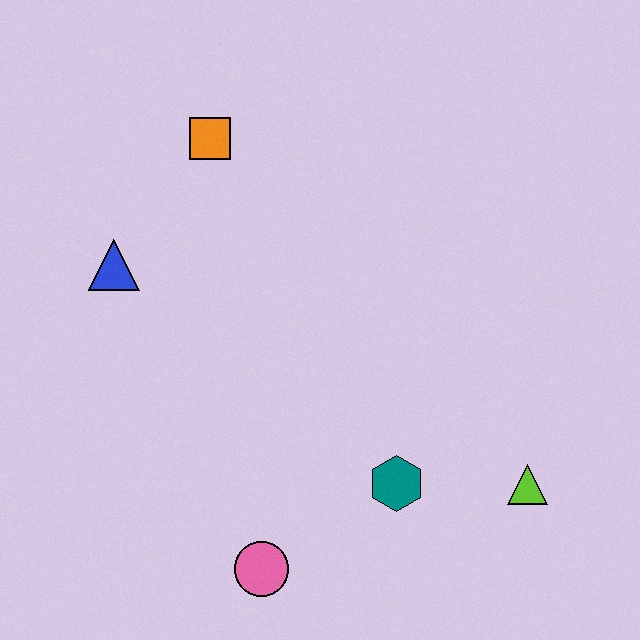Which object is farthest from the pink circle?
The orange square is farthest from the pink circle.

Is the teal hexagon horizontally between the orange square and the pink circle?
No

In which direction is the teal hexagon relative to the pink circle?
The teal hexagon is to the right of the pink circle.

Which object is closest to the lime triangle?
The teal hexagon is closest to the lime triangle.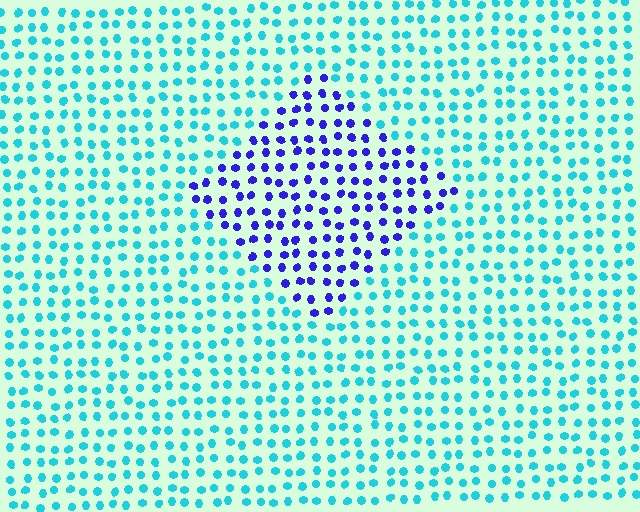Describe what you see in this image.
The image is filled with small cyan elements in a uniform arrangement. A diamond-shaped region is visible where the elements are tinted to a slightly different hue, forming a subtle color boundary.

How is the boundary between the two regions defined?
The boundary is defined purely by a slight shift in hue (about 61 degrees). Spacing, size, and orientation are identical on both sides.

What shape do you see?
I see a diamond.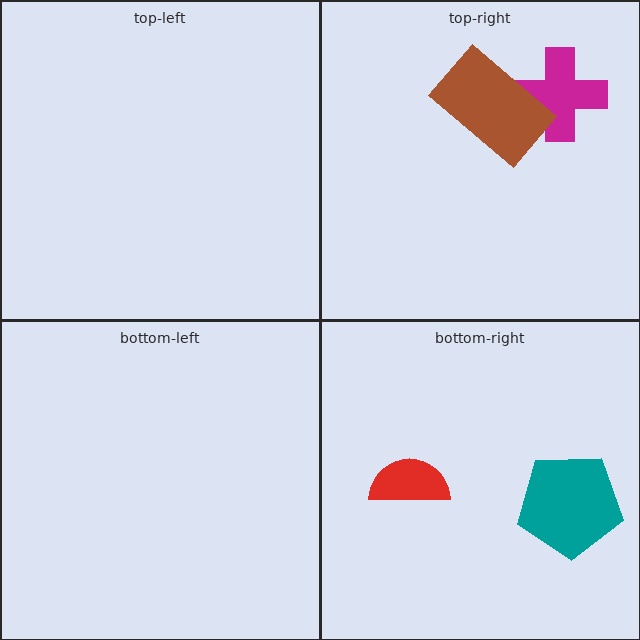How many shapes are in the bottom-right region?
2.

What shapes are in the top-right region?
The magenta cross, the brown rectangle.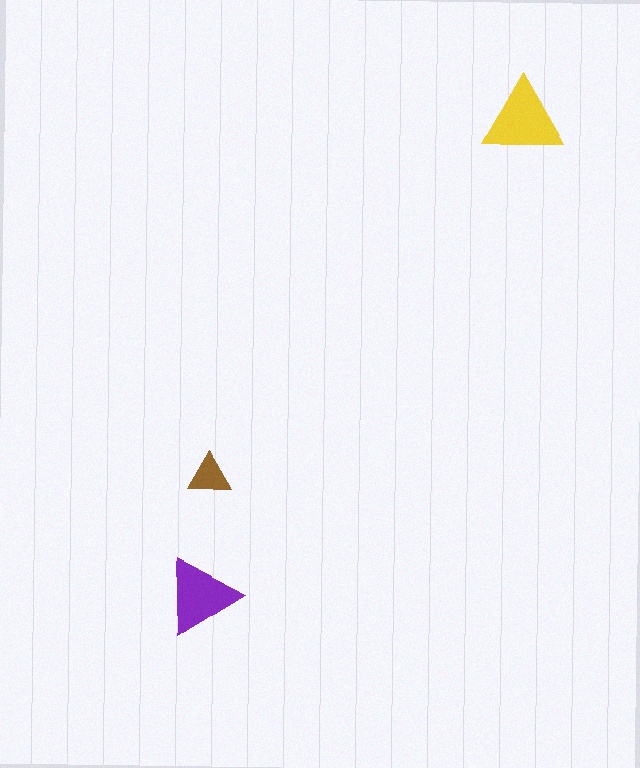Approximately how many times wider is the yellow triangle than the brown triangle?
About 2 times wider.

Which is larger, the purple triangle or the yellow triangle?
The yellow one.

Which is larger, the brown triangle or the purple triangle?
The purple one.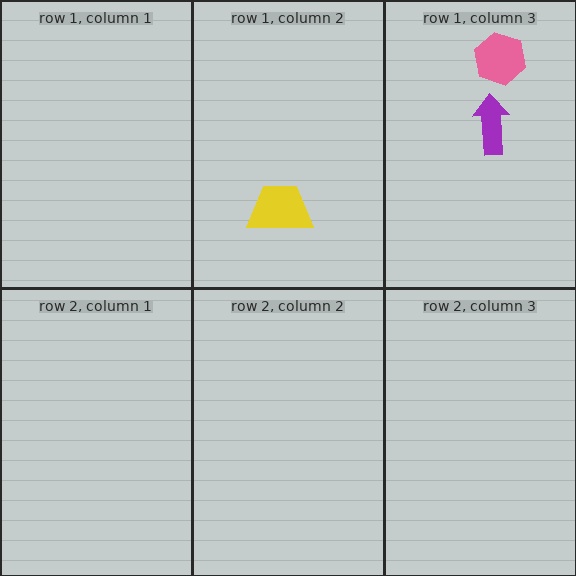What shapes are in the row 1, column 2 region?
The yellow trapezoid.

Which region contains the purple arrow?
The row 1, column 3 region.